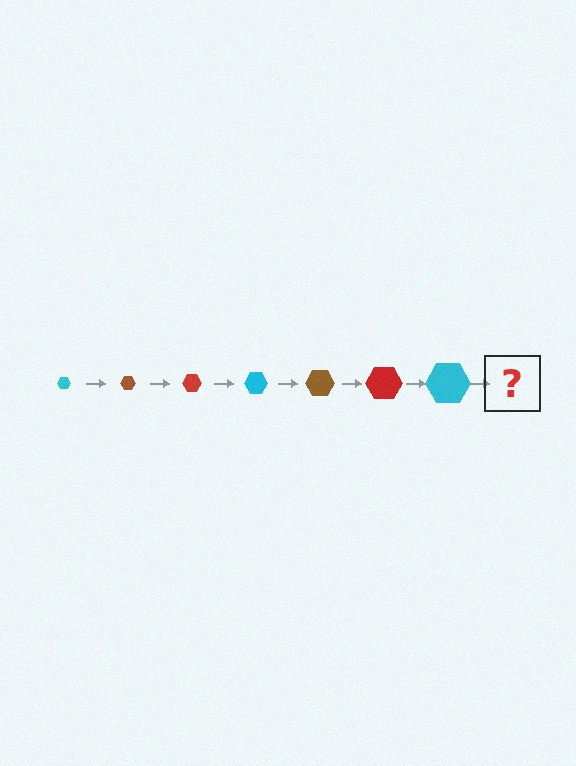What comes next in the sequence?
The next element should be a brown hexagon, larger than the previous one.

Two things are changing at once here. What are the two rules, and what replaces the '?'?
The two rules are that the hexagon grows larger each step and the color cycles through cyan, brown, and red. The '?' should be a brown hexagon, larger than the previous one.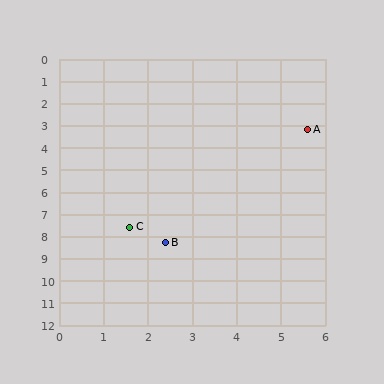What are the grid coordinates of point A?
Point A is at approximately (5.6, 3.2).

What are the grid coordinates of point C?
Point C is at approximately (1.6, 7.6).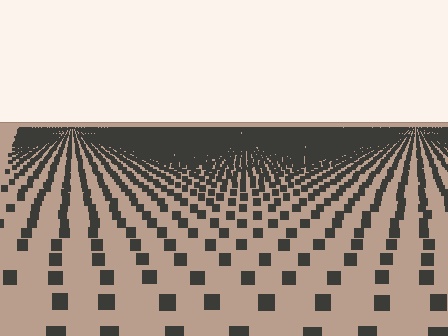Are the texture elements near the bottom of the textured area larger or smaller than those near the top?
Larger. Near the bottom, elements are closer to the viewer and appear at a bigger on-screen size.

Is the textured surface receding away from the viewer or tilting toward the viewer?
The surface is receding away from the viewer. Texture elements get smaller and denser toward the top.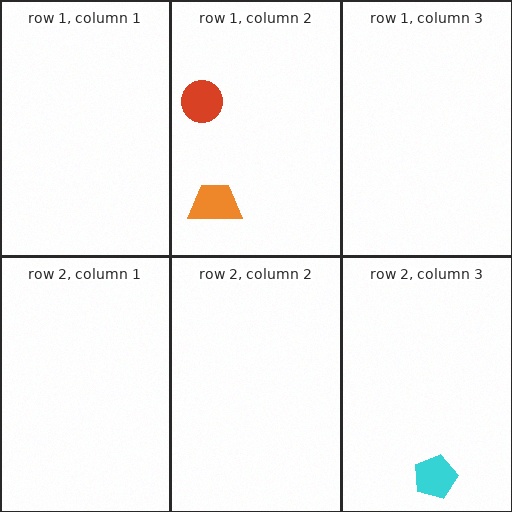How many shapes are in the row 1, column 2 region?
2.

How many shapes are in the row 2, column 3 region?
1.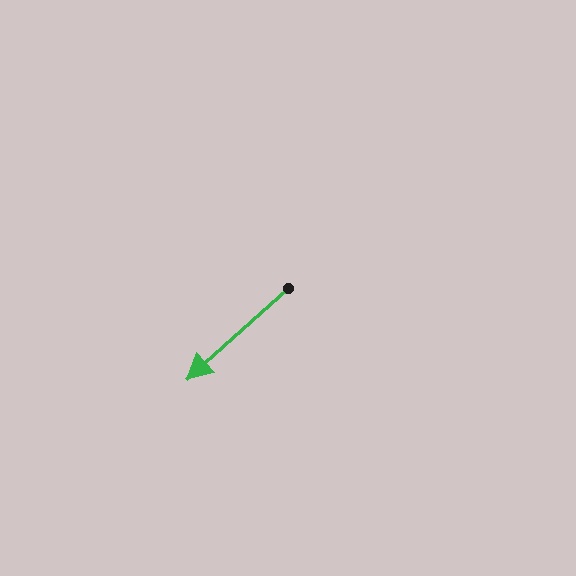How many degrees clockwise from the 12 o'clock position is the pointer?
Approximately 228 degrees.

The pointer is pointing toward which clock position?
Roughly 8 o'clock.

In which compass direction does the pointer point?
Southwest.